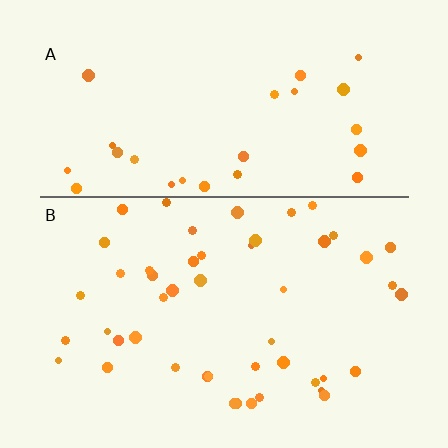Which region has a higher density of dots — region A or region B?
B (the bottom).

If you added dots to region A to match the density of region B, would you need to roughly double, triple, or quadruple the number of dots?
Approximately double.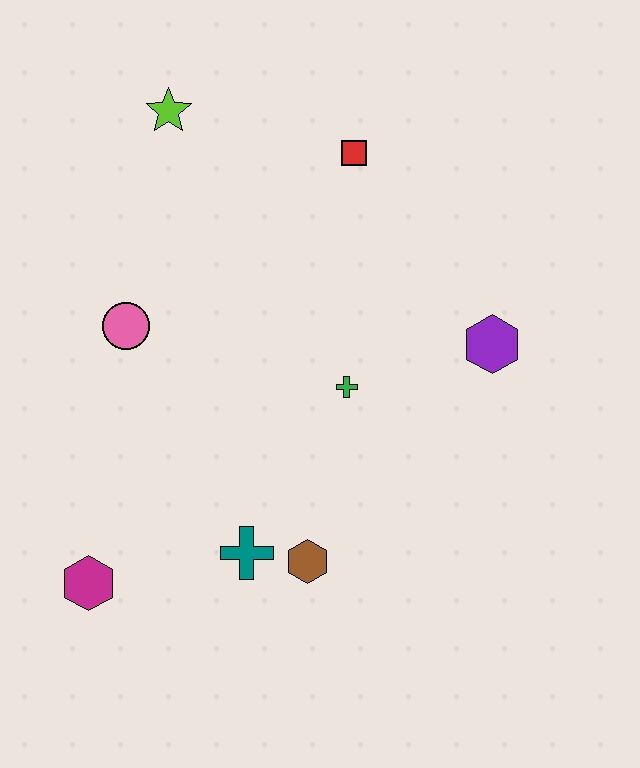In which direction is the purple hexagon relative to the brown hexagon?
The purple hexagon is above the brown hexagon.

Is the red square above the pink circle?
Yes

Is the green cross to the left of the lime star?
No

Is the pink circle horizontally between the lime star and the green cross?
No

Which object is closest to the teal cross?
The brown hexagon is closest to the teal cross.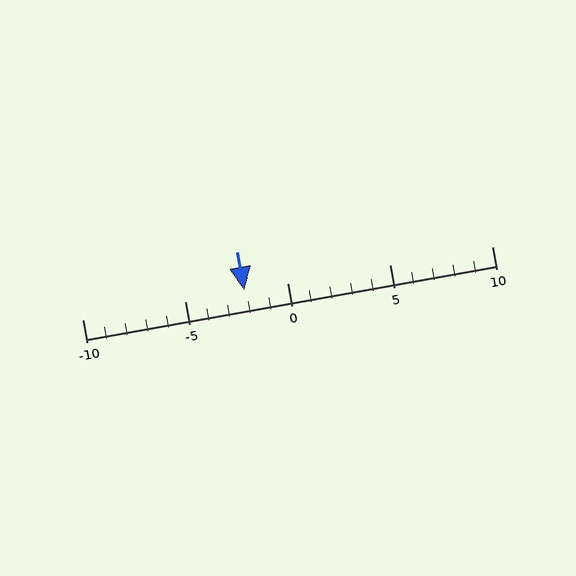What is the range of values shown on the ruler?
The ruler shows values from -10 to 10.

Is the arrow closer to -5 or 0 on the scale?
The arrow is closer to 0.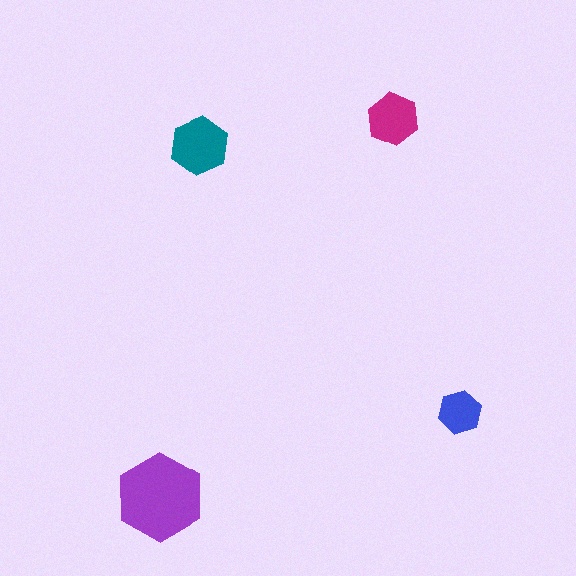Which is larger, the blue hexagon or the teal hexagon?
The teal one.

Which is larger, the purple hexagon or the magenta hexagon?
The purple one.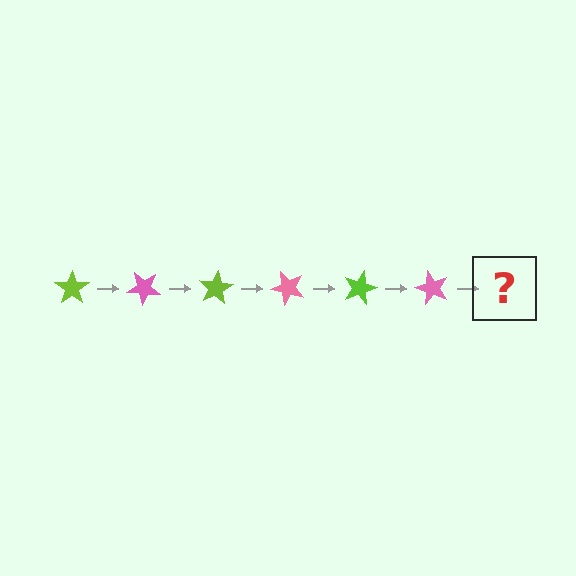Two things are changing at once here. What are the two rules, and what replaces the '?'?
The two rules are that it rotates 40 degrees each step and the color cycles through lime and pink. The '?' should be a lime star, rotated 240 degrees from the start.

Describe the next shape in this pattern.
It should be a lime star, rotated 240 degrees from the start.